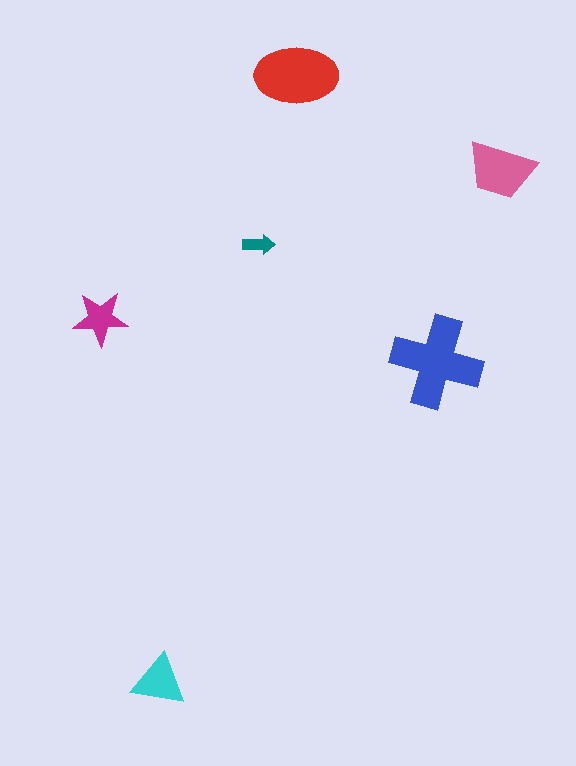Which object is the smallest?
The teal arrow.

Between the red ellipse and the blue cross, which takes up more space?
The blue cross.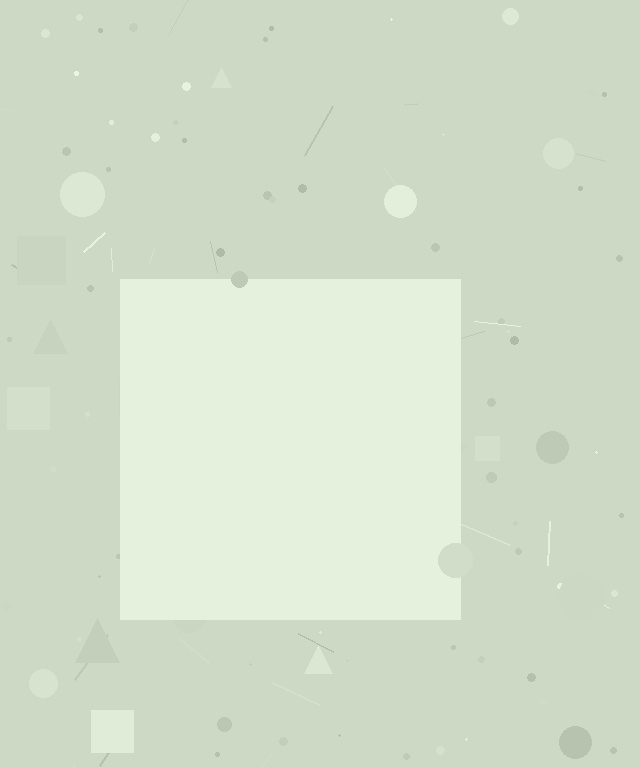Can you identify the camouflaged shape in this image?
The camouflaged shape is a square.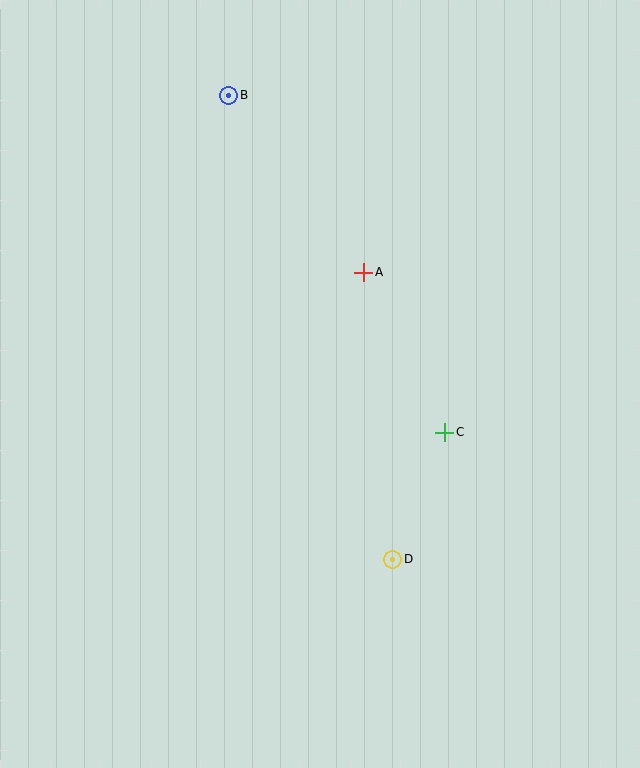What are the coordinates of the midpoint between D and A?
The midpoint between D and A is at (378, 416).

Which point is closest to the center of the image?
Point A at (364, 272) is closest to the center.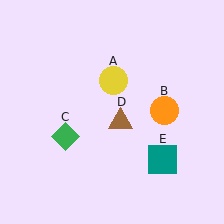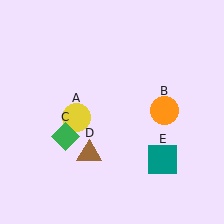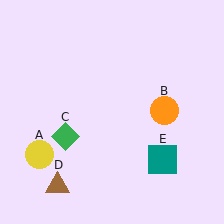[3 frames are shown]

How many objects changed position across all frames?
2 objects changed position: yellow circle (object A), brown triangle (object D).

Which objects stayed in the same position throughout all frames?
Orange circle (object B) and green diamond (object C) and teal square (object E) remained stationary.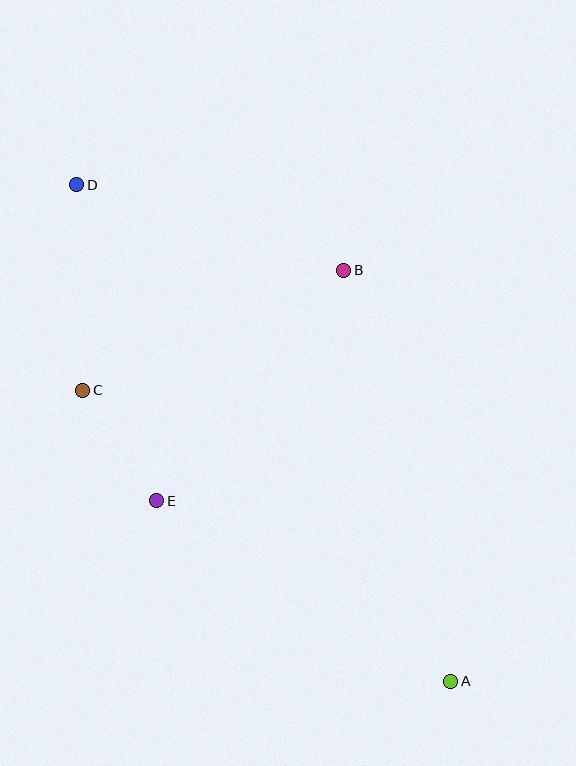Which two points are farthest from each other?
Points A and D are farthest from each other.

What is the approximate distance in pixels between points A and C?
The distance between A and C is approximately 469 pixels.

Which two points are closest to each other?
Points C and E are closest to each other.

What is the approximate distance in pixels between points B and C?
The distance between B and C is approximately 287 pixels.